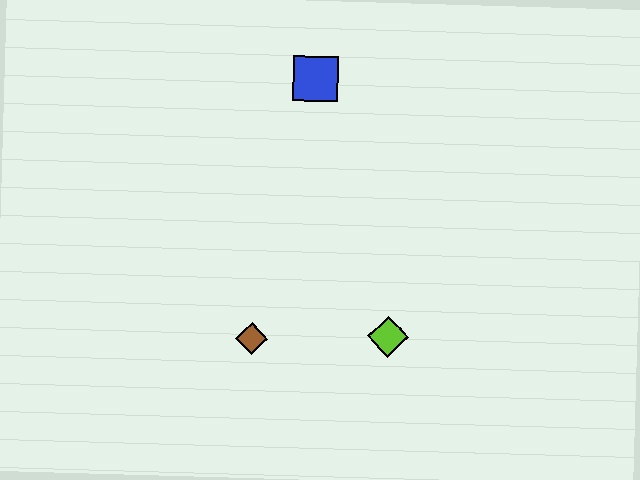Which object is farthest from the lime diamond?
The blue square is farthest from the lime diamond.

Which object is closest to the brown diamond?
The lime diamond is closest to the brown diamond.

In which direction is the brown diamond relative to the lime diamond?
The brown diamond is to the left of the lime diamond.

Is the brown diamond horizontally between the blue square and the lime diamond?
No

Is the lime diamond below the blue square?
Yes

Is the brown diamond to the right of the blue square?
No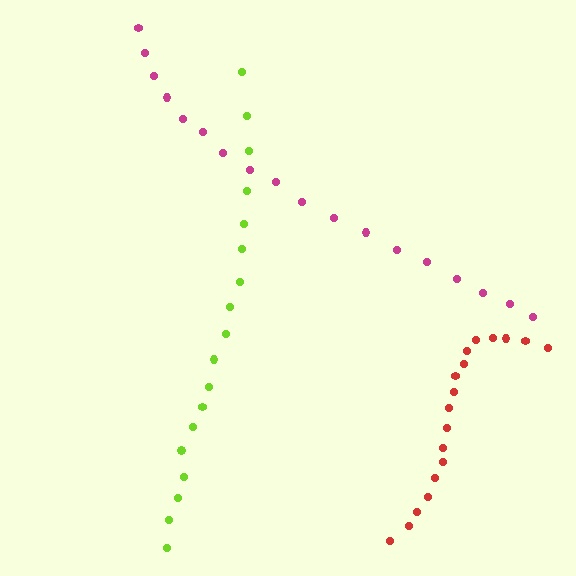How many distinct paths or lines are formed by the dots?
There are 3 distinct paths.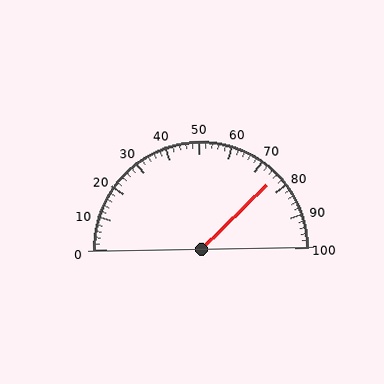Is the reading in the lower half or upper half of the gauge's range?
The reading is in the upper half of the range (0 to 100).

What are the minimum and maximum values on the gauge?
The gauge ranges from 0 to 100.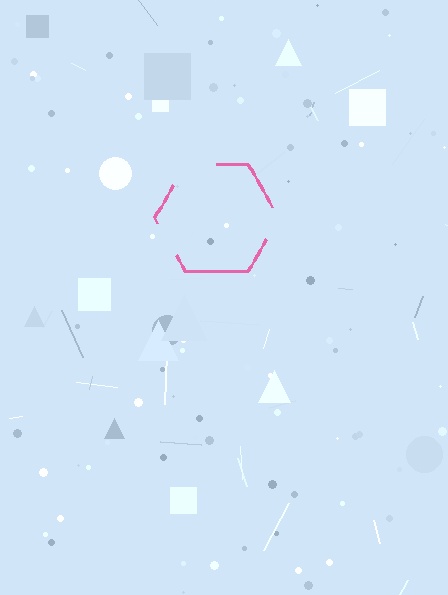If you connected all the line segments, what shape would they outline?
They would outline a hexagon.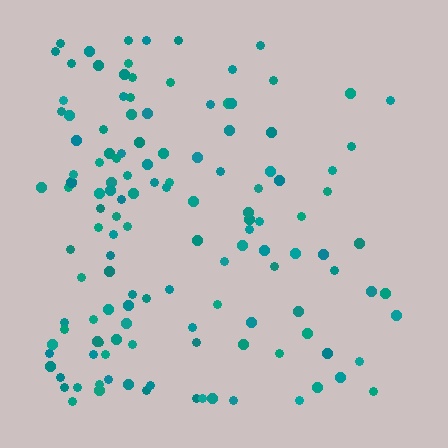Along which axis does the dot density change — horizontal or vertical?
Horizontal.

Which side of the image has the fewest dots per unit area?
The right.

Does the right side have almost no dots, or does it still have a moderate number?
Still a moderate number, just noticeably fewer than the left.